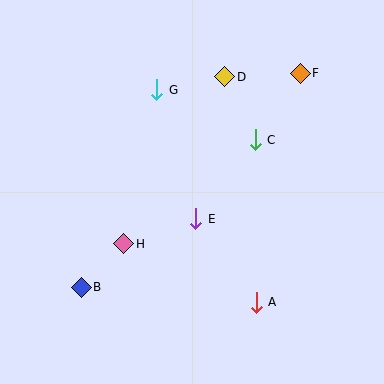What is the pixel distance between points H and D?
The distance between H and D is 195 pixels.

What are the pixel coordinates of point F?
Point F is at (300, 73).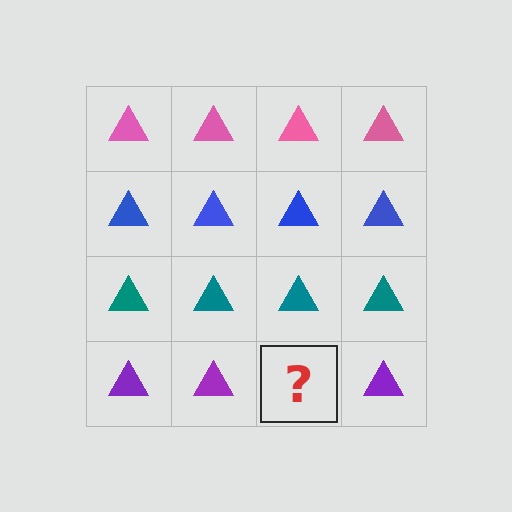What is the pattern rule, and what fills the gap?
The rule is that each row has a consistent color. The gap should be filled with a purple triangle.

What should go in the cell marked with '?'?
The missing cell should contain a purple triangle.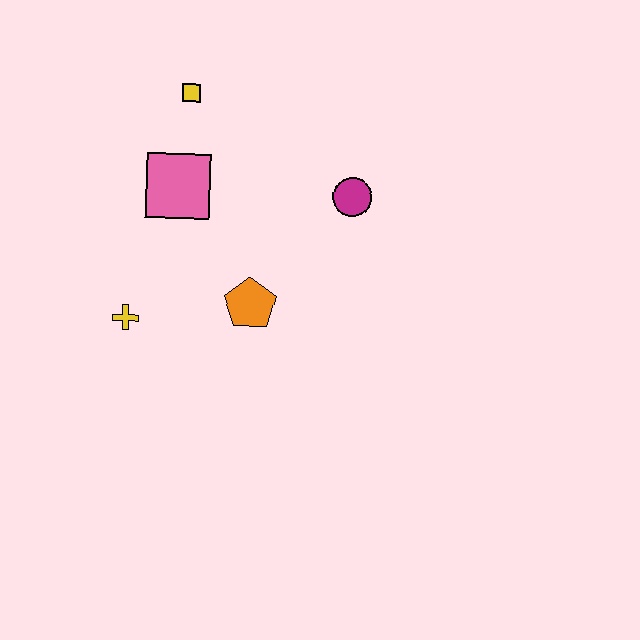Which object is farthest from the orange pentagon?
The yellow square is farthest from the orange pentagon.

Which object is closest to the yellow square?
The pink square is closest to the yellow square.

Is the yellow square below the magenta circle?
No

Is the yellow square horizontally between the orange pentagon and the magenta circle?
No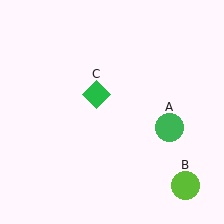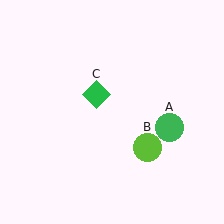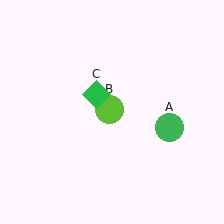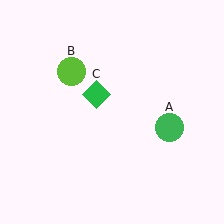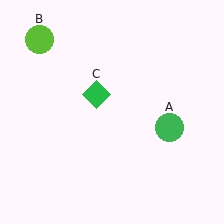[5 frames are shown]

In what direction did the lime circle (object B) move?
The lime circle (object B) moved up and to the left.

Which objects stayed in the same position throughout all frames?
Green circle (object A) and green diamond (object C) remained stationary.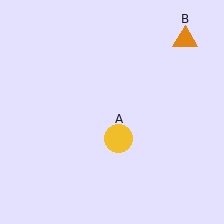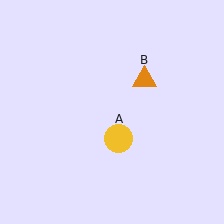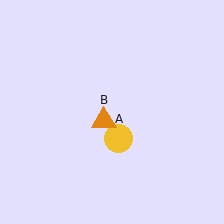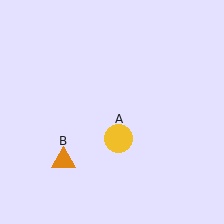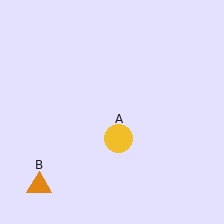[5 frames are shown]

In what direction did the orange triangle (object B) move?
The orange triangle (object B) moved down and to the left.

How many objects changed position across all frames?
1 object changed position: orange triangle (object B).